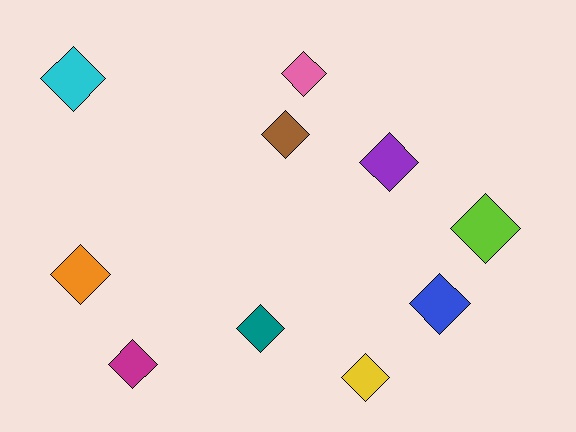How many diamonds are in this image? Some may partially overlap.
There are 10 diamonds.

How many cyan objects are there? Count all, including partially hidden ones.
There is 1 cyan object.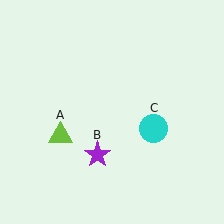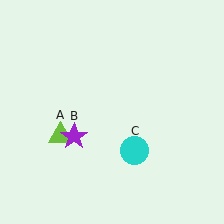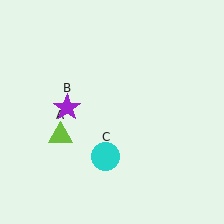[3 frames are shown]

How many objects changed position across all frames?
2 objects changed position: purple star (object B), cyan circle (object C).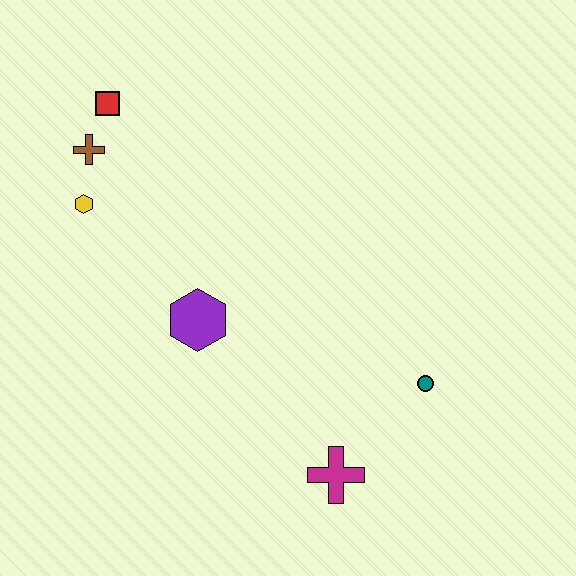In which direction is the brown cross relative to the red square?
The brown cross is below the red square.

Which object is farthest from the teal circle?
The red square is farthest from the teal circle.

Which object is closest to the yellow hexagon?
The brown cross is closest to the yellow hexagon.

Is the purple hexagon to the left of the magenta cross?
Yes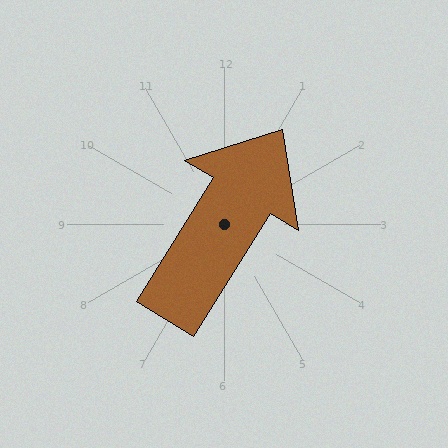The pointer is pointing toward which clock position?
Roughly 1 o'clock.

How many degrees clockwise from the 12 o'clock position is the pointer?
Approximately 32 degrees.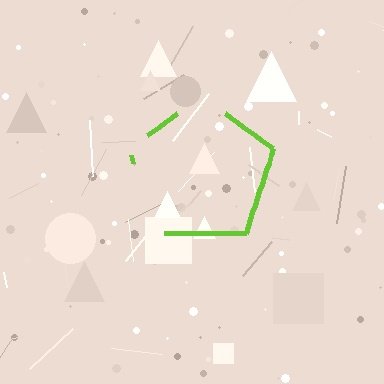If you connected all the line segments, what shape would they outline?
They would outline a pentagon.